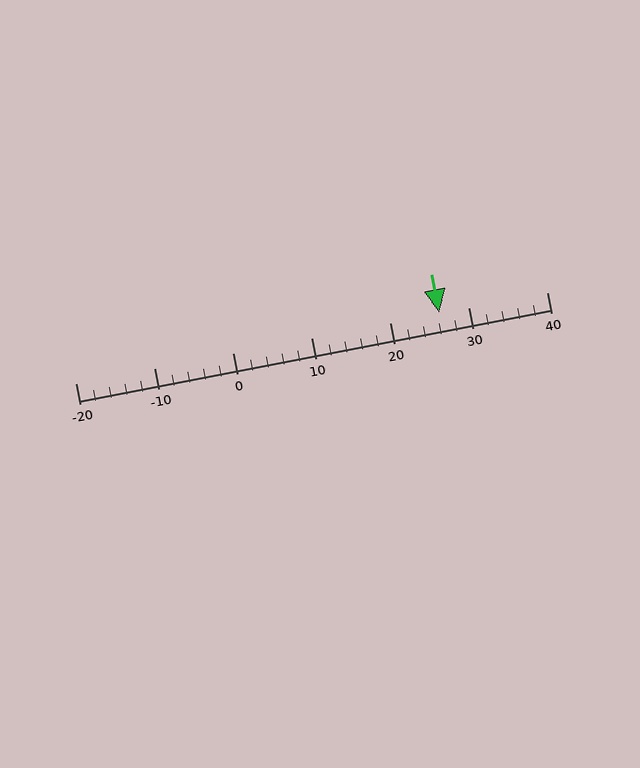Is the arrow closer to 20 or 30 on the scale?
The arrow is closer to 30.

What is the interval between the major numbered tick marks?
The major tick marks are spaced 10 units apart.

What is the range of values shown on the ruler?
The ruler shows values from -20 to 40.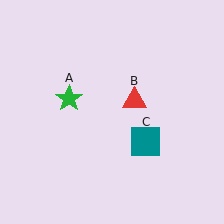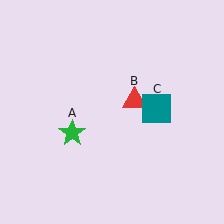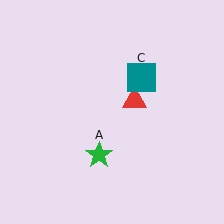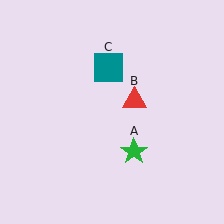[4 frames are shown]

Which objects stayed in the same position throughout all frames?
Red triangle (object B) remained stationary.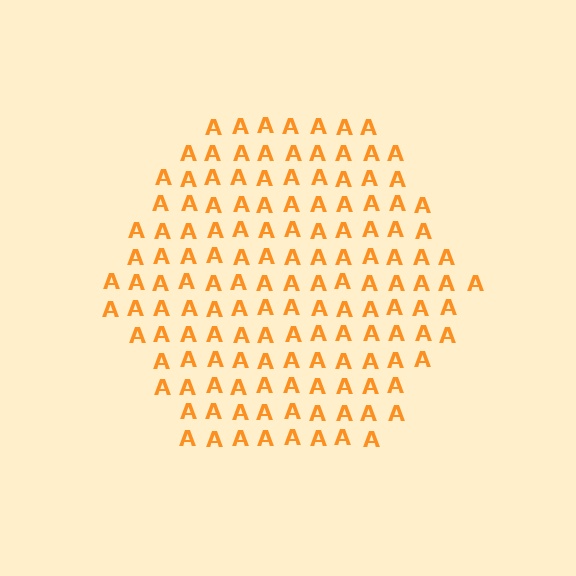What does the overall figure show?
The overall figure shows a hexagon.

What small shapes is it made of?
It is made of small letter A's.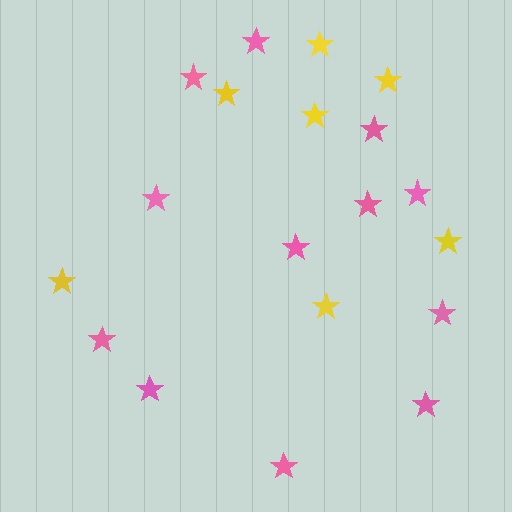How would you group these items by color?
There are 2 groups: one group of yellow stars (7) and one group of pink stars (12).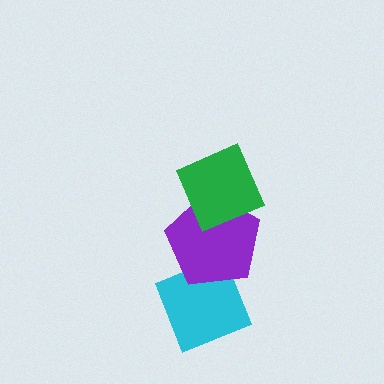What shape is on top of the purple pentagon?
The green diamond is on top of the purple pentagon.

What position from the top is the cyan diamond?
The cyan diamond is 3rd from the top.